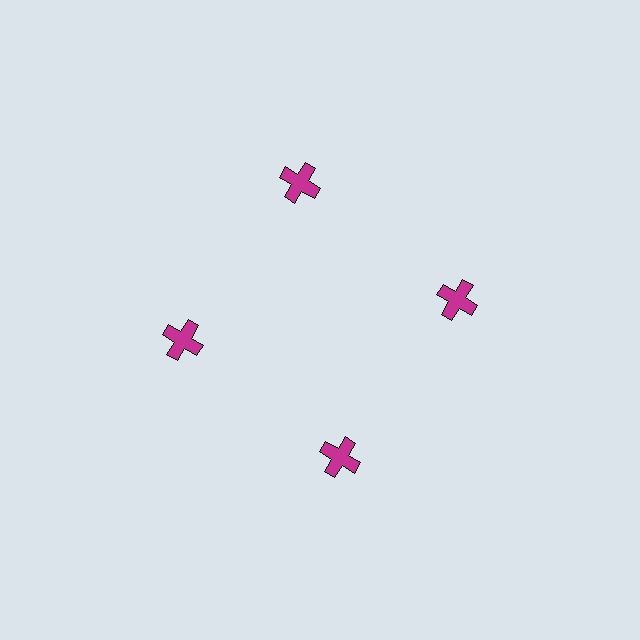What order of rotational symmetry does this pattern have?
This pattern has 4-fold rotational symmetry.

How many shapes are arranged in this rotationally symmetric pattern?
There are 4 shapes, arranged in 4 groups of 1.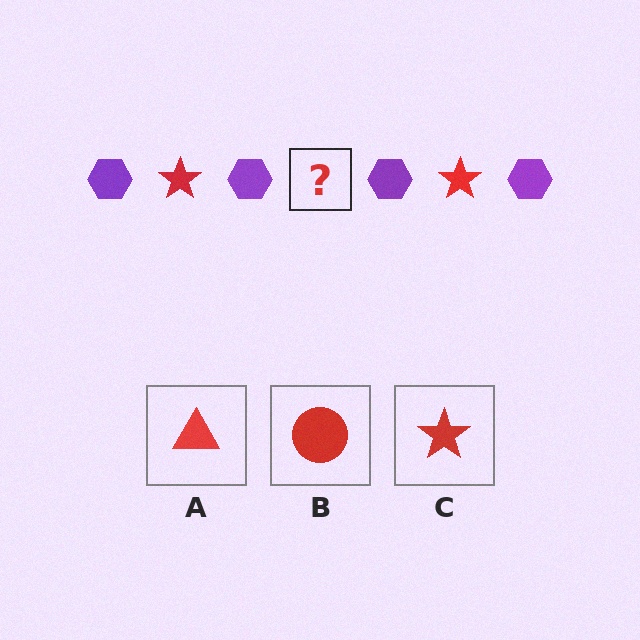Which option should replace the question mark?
Option C.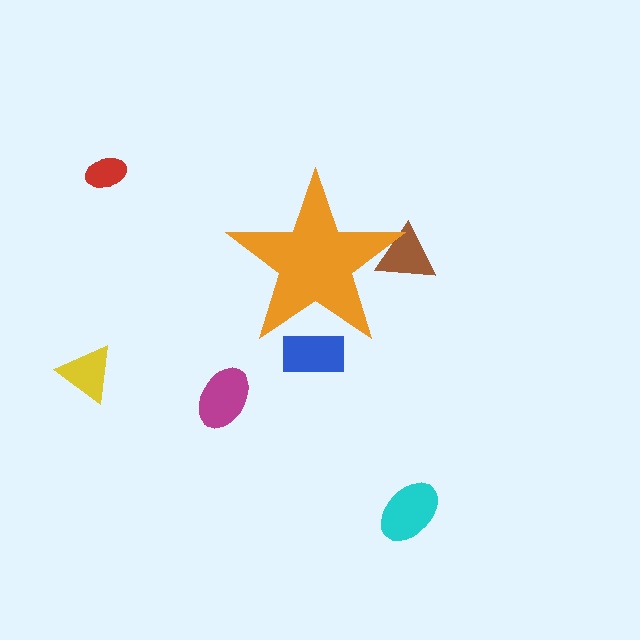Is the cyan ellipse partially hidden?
No, the cyan ellipse is fully visible.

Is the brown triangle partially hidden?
Yes, the brown triangle is partially hidden behind the orange star.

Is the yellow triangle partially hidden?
No, the yellow triangle is fully visible.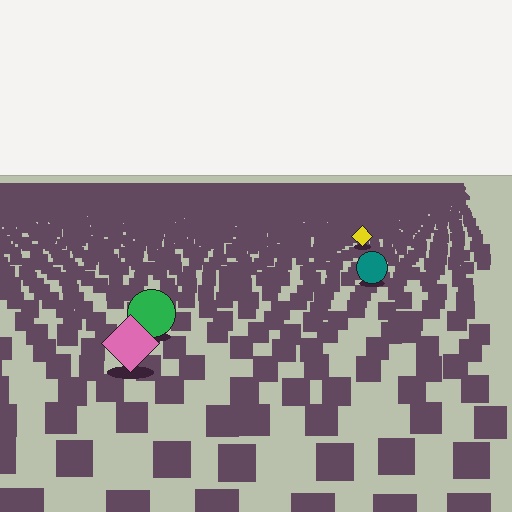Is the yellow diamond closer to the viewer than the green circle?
No. The green circle is closer — you can tell from the texture gradient: the ground texture is coarser near it.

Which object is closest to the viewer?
The pink diamond is closest. The texture marks near it are larger and more spread out.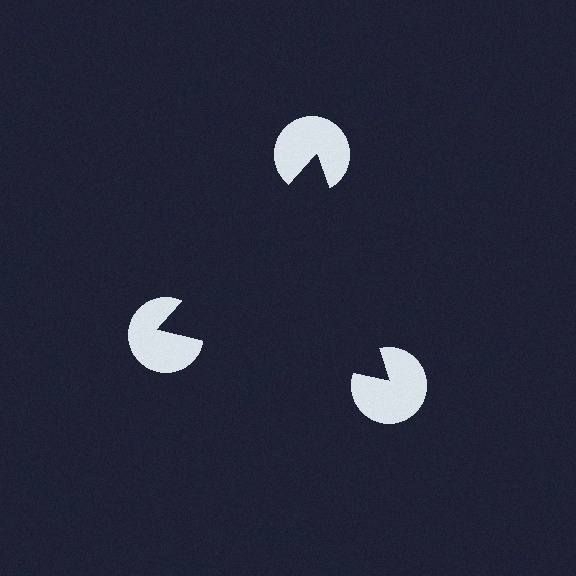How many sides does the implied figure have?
3 sides.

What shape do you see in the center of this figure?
An illusory triangle — its edges are inferred from the aligned wedge cuts in the pac-man discs, not physically drawn.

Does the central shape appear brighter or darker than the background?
It typically appears slightly darker than the background, even though no actual brightness change is drawn.